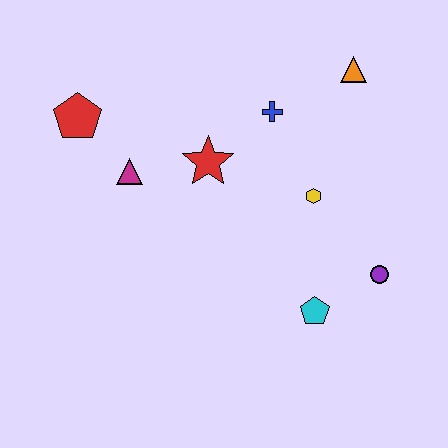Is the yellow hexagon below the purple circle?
No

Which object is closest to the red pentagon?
The magenta triangle is closest to the red pentagon.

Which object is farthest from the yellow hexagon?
The red pentagon is farthest from the yellow hexagon.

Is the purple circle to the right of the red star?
Yes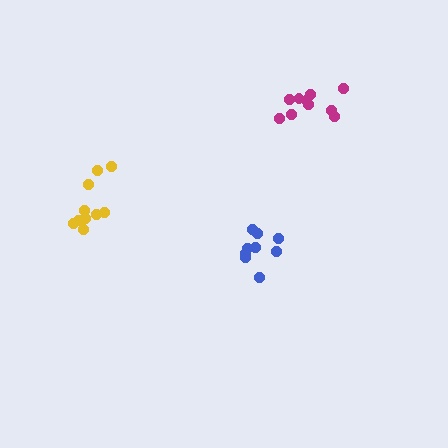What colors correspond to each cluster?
The clusters are colored: yellow, magenta, blue.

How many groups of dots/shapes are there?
There are 3 groups.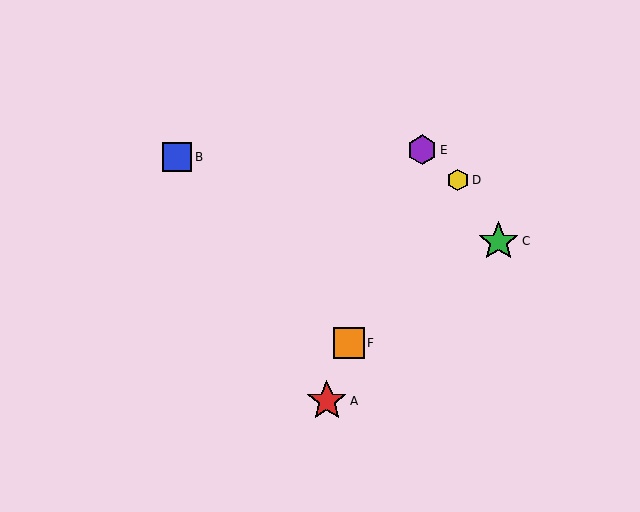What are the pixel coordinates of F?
Object F is at (349, 343).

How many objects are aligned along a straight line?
3 objects (A, E, F) are aligned along a straight line.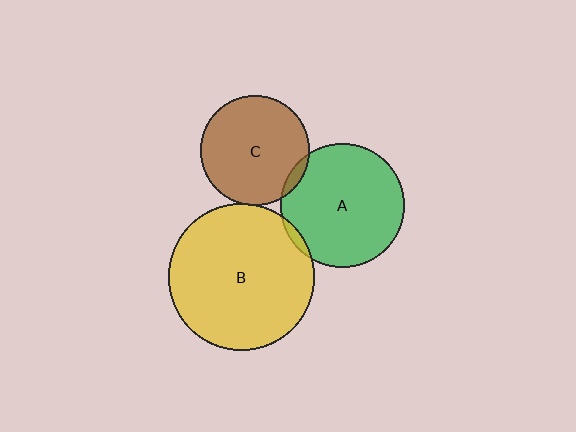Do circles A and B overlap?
Yes.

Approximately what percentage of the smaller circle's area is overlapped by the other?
Approximately 5%.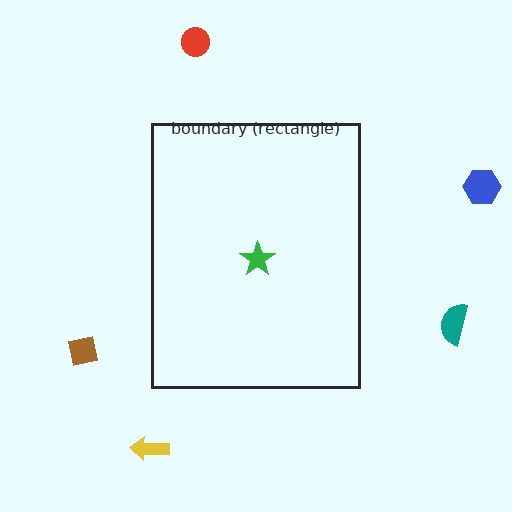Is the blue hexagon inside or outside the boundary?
Outside.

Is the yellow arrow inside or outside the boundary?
Outside.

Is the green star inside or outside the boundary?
Inside.